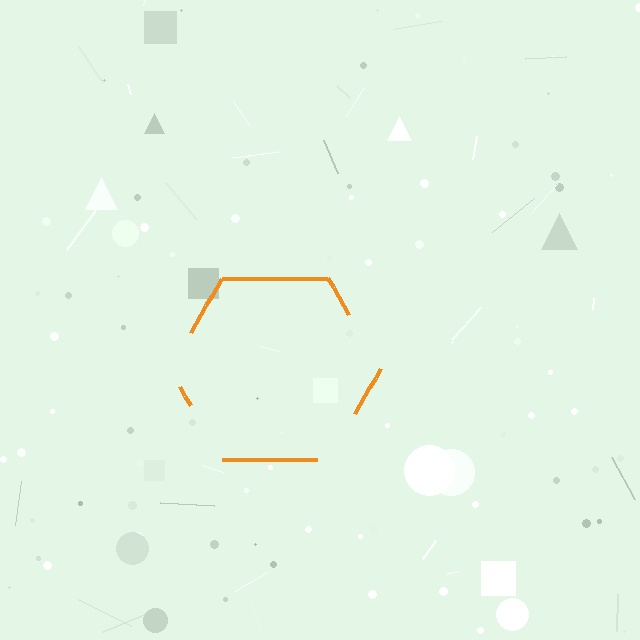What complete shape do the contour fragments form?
The contour fragments form a hexagon.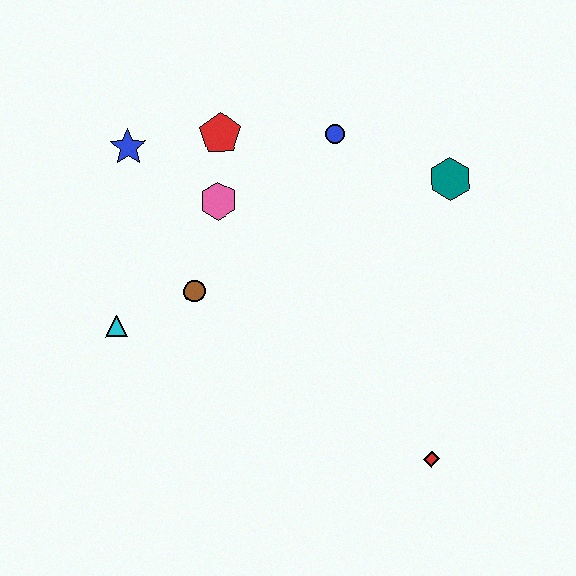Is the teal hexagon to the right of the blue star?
Yes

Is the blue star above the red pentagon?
No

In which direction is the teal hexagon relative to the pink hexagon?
The teal hexagon is to the right of the pink hexagon.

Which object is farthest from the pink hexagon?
The red diamond is farthest from the pink hexagon.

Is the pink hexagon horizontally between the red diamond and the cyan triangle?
Yes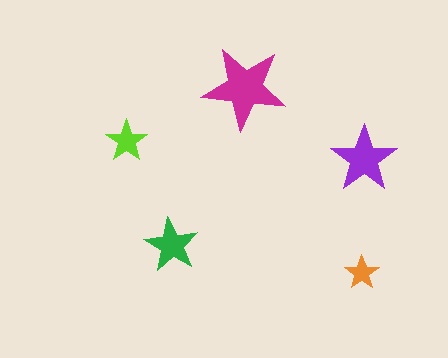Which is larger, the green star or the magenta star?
The magenta one.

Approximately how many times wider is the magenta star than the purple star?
About 1.5 times wider.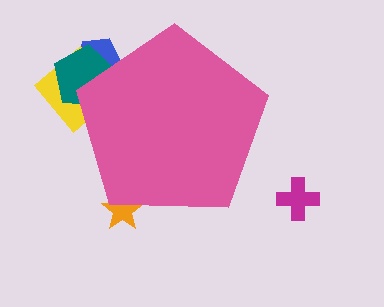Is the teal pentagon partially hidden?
Yes, the teal pentagon is partially hidden behind the pink pentagon.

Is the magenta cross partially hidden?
No, the magenta cross is fully visible.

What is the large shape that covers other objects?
A pink pentagon.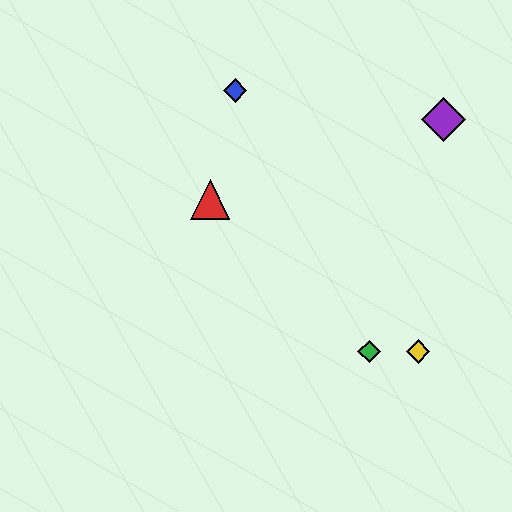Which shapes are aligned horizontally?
The green diamond, the yellow diamond are aligned horizontally.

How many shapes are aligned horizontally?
2 shapes (the green diamond, the yellow diamond) are aligned horizontally.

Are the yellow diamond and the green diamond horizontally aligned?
Yes, both are at y≈351.